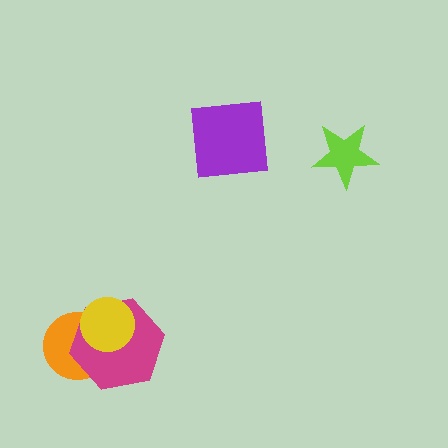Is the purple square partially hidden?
No, no other shape covers it.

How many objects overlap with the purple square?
0 objects overlap with the purple square.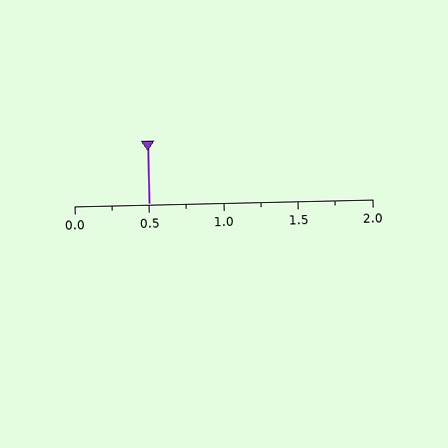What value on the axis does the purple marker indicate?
The marker indicates approximately 0.5.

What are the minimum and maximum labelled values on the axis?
The axis runs from 0.0 to 2.0.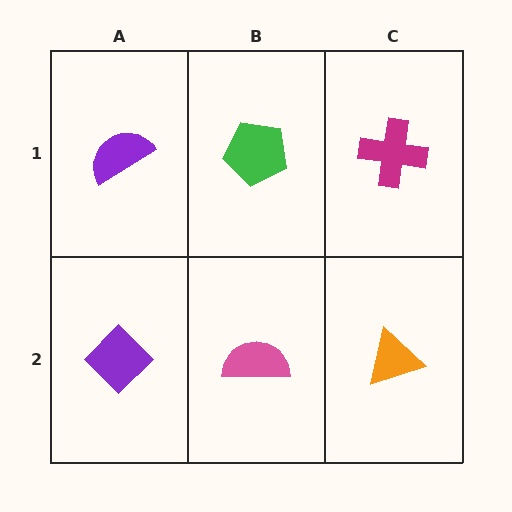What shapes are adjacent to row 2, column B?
A green pentagon (row 1, column B), a purple diamond (row 2, column A), an orange triangle (row 2, column C).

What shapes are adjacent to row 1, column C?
An orange triangle (row 2, column C), a green pentagon (row 1, column B).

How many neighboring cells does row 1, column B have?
3.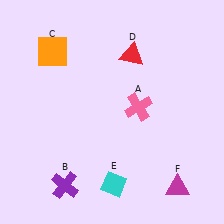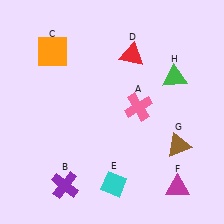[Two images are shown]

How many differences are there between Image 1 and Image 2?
There are 2 differences between the two images.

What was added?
A brown triangle (G), a green triangle (H) were added in Image 2.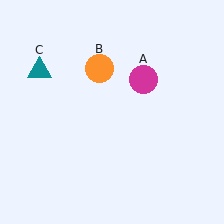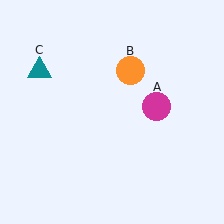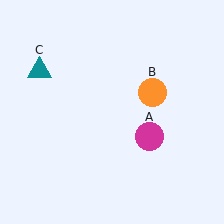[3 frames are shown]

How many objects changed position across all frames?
2 objects changed position: magenta circle (object A), orange circle (object B).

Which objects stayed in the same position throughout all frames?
Teal triangle (object C) remained stationary.